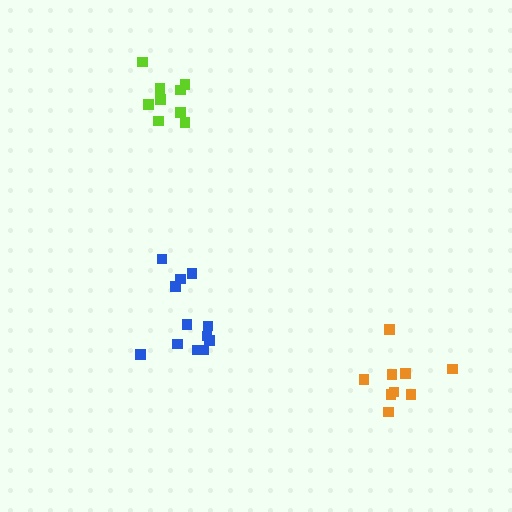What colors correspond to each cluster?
The clusters are colored: blue, orange, lime.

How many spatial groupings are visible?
There are 3 spatial groupings.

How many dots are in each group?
Group 1: 12 dots, Group 2: 9 dots, Group 3: 9 dots (30 total).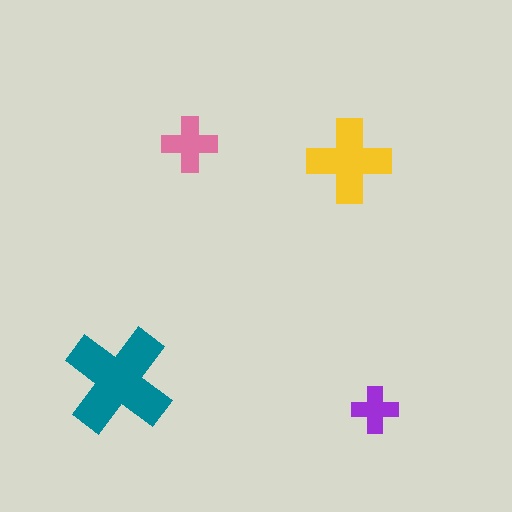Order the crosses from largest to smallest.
the teal one, the yellow one, the pink one, the purple one.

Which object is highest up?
The pink cross is topmost.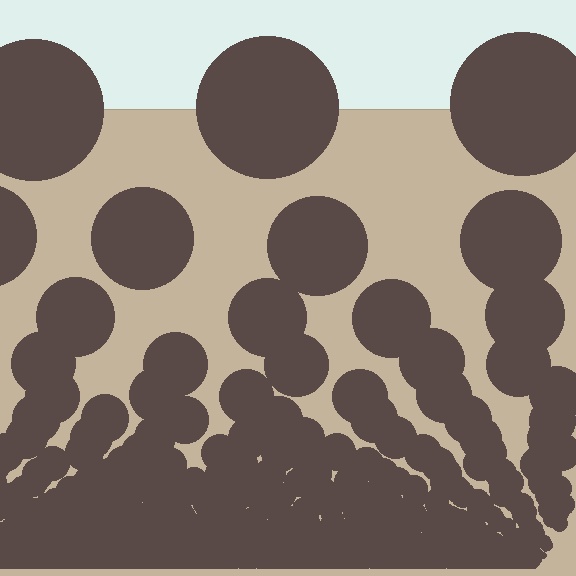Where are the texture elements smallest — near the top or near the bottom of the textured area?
Near the bottom.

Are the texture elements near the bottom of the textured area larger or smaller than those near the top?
Smaller. The gradient is inverted — elements near the bottom are smaller and denser.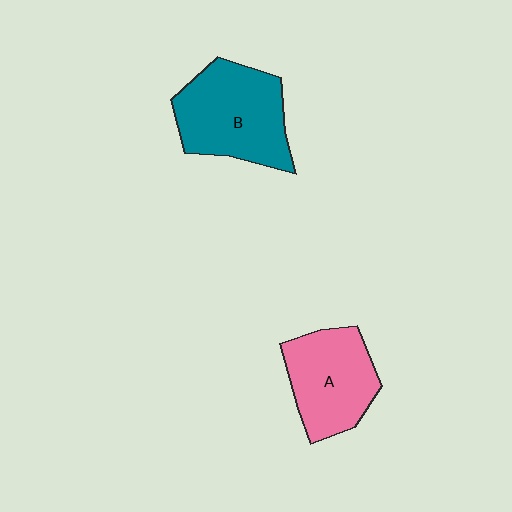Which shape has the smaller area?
Shape A (pink).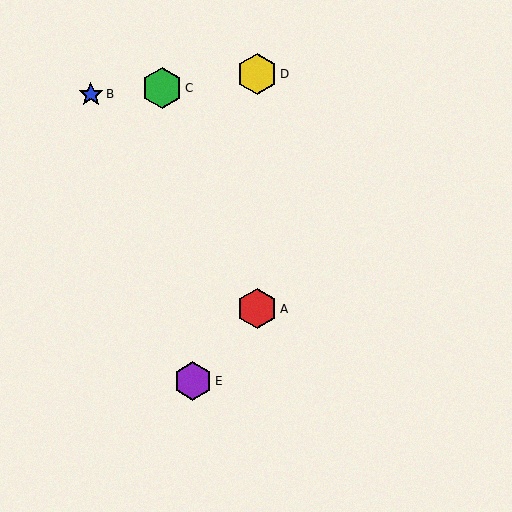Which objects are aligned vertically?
Objects A, D are aligned vertically.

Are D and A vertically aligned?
Yes, both are at x≈257.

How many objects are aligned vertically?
2 objects (A, D) are aligned vertically.